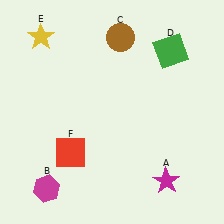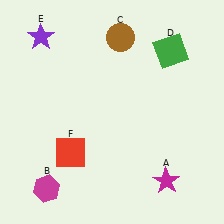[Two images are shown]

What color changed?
The star (E) changed from yellow in Image 1 to purple in Image 2.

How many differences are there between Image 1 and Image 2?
There is 1 difference between the two images.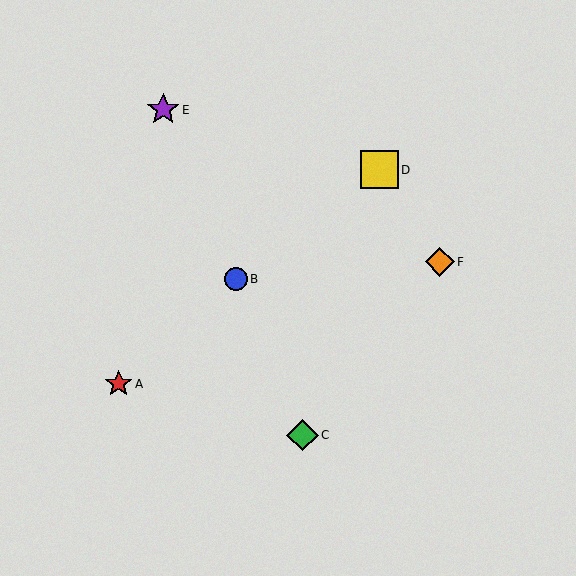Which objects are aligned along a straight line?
Objects B, C, E are aligned along a straight line.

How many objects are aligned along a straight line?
3 objects (B, C, E) are aligned along a straight line.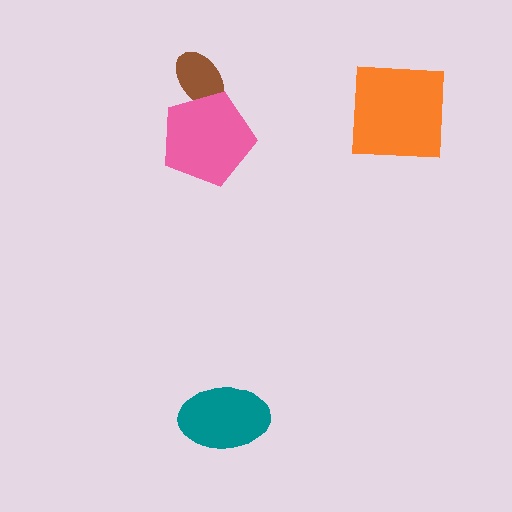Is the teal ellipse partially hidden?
No, no other shape covers it.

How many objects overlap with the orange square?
0 objects overlap with the orange square.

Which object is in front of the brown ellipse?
The pink pentagon is in front of the brown ellipse.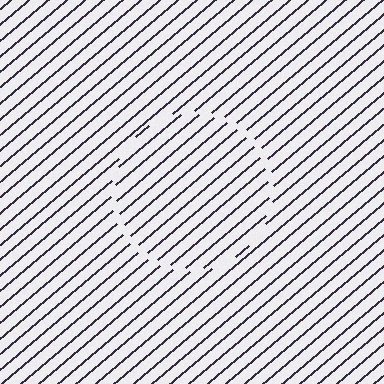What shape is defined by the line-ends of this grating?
An illusory circle. The interior of the shape contains the same grating, shifted by half a period — the contour is defined by the phase discontinuity where line-ends from the inner and outer gratings abut.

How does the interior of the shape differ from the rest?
The interior of the shape contains the same grating, shifted by half a period — the contour is defined by the phase discontinuity where line-ends from the inner and outer gratings abut.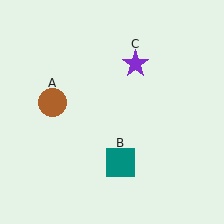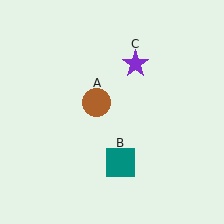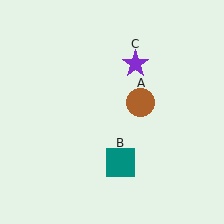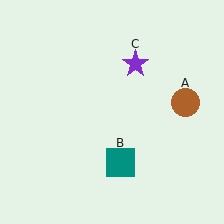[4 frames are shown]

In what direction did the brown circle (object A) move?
The brown circle (object A) moved right.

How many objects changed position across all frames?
1 object changed position: brown circle (object A).